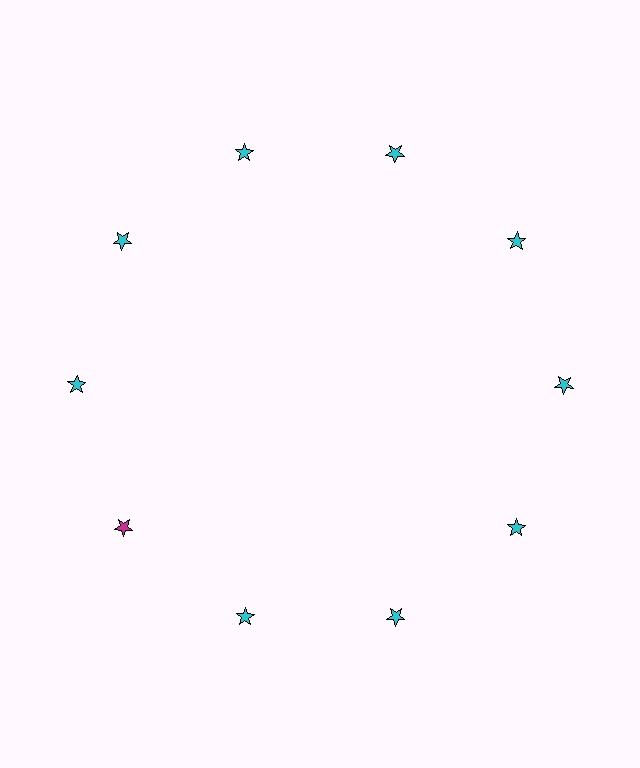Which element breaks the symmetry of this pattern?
The magenta star at roughly the 8 o'clock position breaks the symmetry. All other shapes are cyan stars.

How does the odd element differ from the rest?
It has a different color: magenta instead of cyan.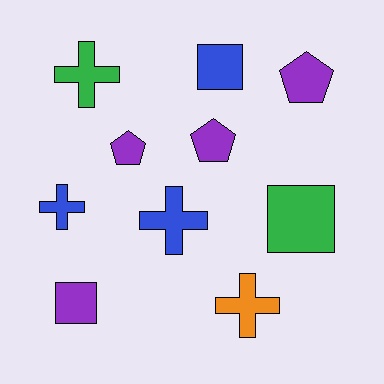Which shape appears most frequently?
Cross, with 4 objects.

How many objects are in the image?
There are 10 objects.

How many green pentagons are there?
There are no green pentagons.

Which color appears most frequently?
Purple, with 4 objects.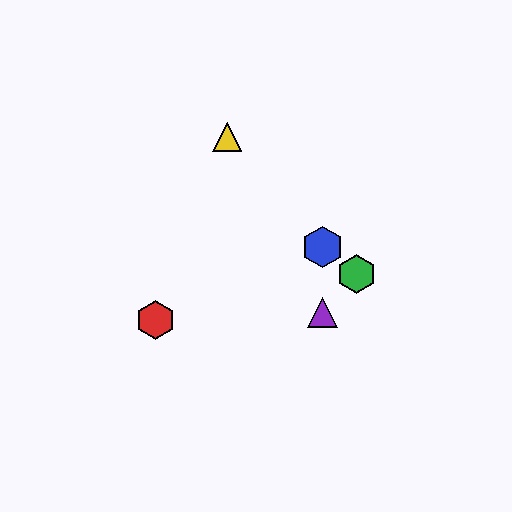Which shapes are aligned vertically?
The blue hexagon, the purple triangle are aligned vertically.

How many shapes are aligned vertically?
2 shapes (the blue hexagon, the purple triangle) are aligned vertically.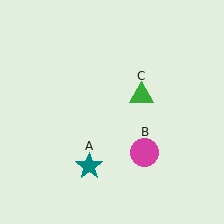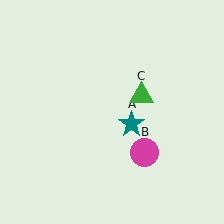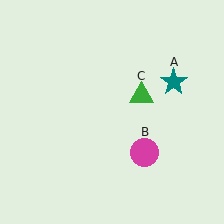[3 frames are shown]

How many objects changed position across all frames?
1 object changed position: teal star (object A).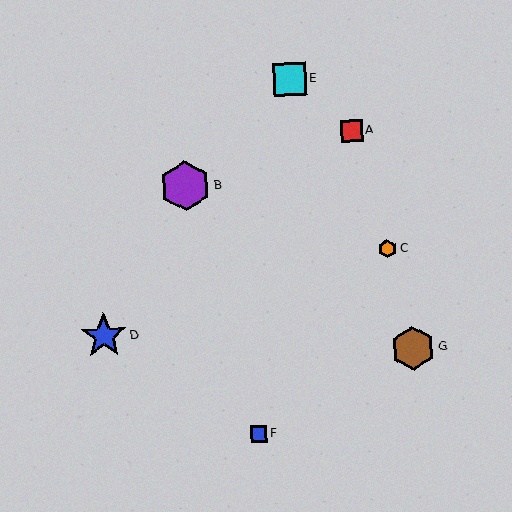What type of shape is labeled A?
Shape A is a red square.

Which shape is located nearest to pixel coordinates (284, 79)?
The cyan square (labeled E) at (290, 79) is nearest to that location.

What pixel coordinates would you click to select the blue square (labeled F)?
Click at (259, 434) to select the blue square F.